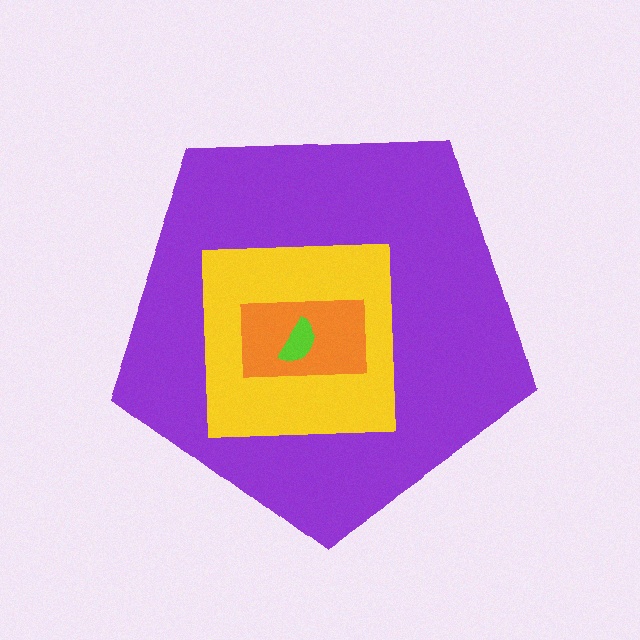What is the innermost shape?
The lime semicircle.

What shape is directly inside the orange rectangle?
The lime semicircle.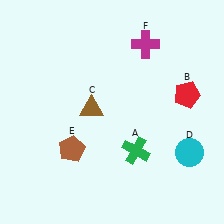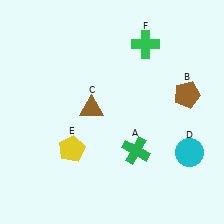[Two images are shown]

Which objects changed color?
B changed from red to brown. E changed from brown to yellow. F changed from magenta to green.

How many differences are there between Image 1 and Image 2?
There are 3 differences between the two images.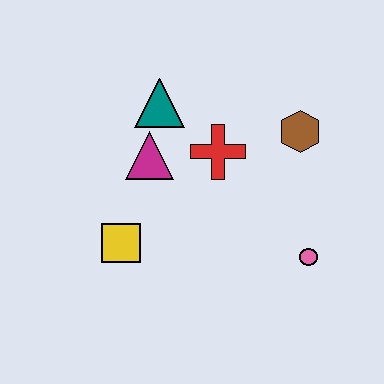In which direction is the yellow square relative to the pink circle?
The yellow square is to the left of the pink circle.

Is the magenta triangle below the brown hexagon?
Yes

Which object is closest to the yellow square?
The magenta triangle is closest to the yellow square.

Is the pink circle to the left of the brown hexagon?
No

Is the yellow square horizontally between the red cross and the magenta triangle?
No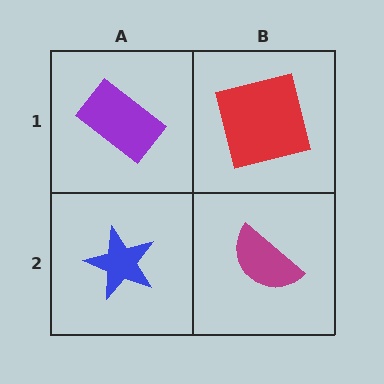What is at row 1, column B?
A red square.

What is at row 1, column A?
A purple rectangle.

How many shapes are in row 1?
2 shapes.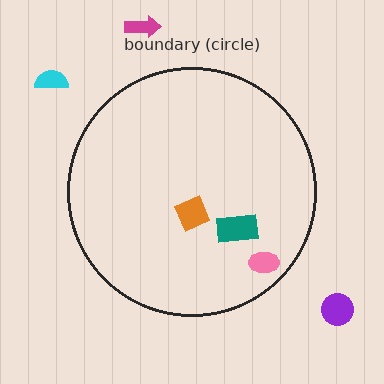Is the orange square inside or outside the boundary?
Inside.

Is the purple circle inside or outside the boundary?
Outside.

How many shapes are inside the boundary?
3 inside, 3 outside.